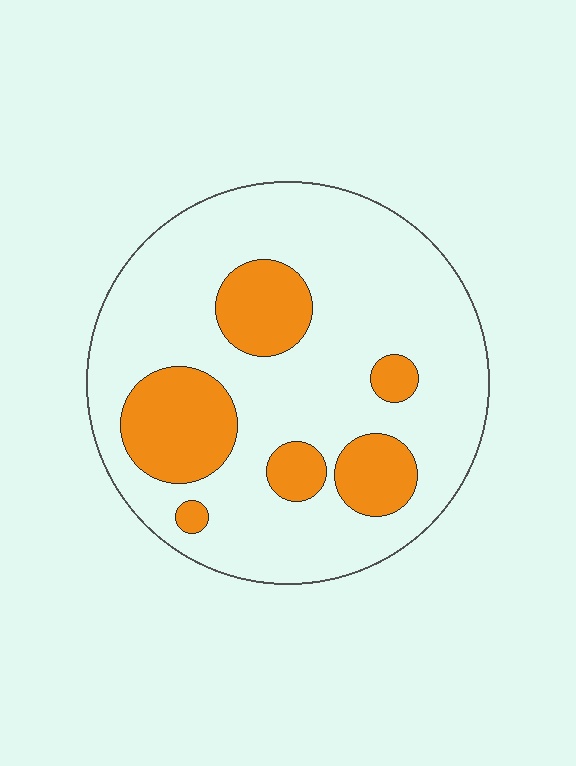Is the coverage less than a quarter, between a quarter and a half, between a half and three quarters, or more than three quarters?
Less than a quarter.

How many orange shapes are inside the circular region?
6.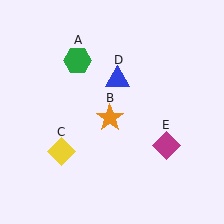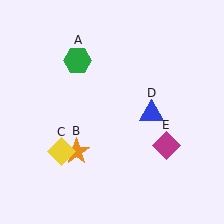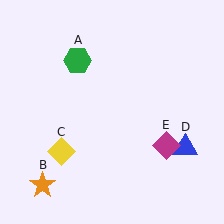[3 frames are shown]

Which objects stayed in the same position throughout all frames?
Green hexagon (object A) and yellow diamond (object C) and magenta diamond (object E) remained stationary.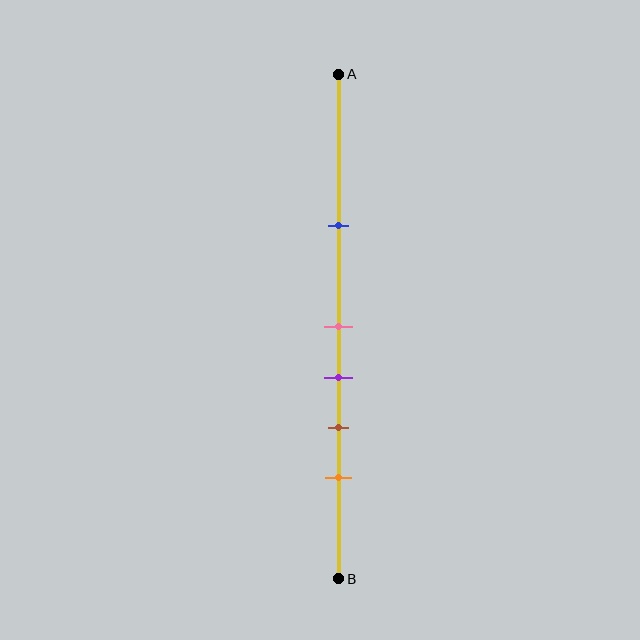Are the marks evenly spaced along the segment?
No, the marks are not evenly spaced.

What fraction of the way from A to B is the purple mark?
The purple mark is approximately 60% (0.6) of the way from A to B.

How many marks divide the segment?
There are 5 marks dividing the segment.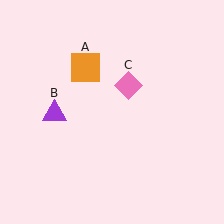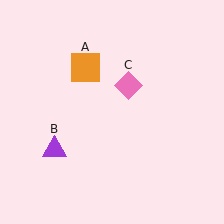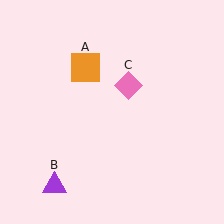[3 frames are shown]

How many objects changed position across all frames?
1 object changed position: purple triangle (object B).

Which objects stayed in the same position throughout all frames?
Orange square (object A) and pink diamond (object C) remained stationary.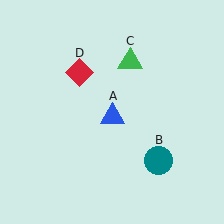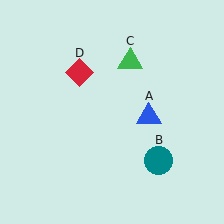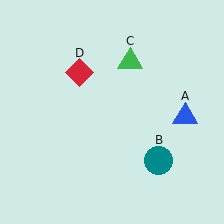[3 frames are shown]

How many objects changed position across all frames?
1 object changed position: blue triangle (object A).